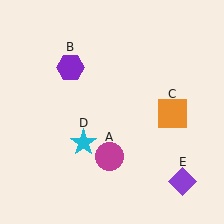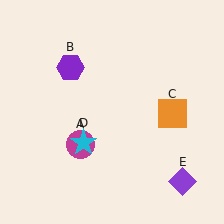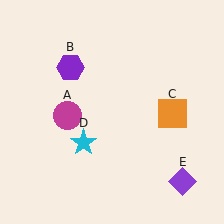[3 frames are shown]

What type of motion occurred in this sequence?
The magenta circle (object A) rotated clockwise around the center of the scene.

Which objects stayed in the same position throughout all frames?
Purple hexagon (object B) and orange square (object C) and cyan star (object D) and purple diamond (object E) remained stationary.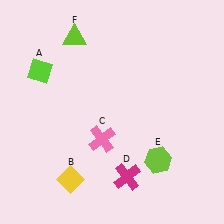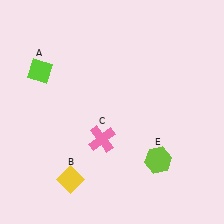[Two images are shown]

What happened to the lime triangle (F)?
The lime triangle (F) was removed in Image 2. It was in the top-left area of Image 1.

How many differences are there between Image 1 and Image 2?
There are 2 differences between the two images.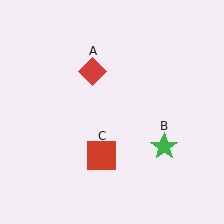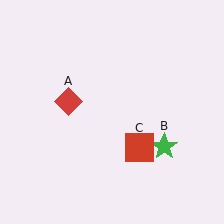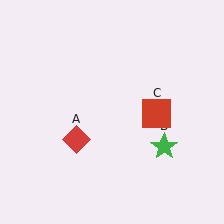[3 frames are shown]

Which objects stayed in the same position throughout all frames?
Green star (object B) remained stationary.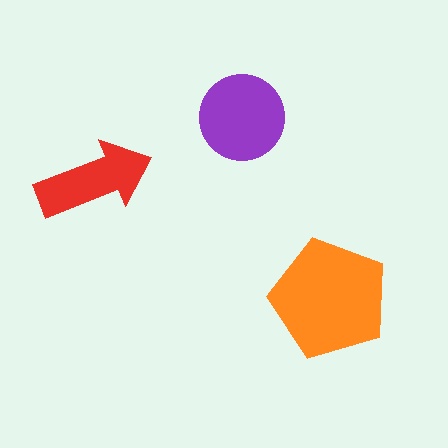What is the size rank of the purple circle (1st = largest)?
2nd.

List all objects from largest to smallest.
The orange pentagon, the purple circle, the red arrow.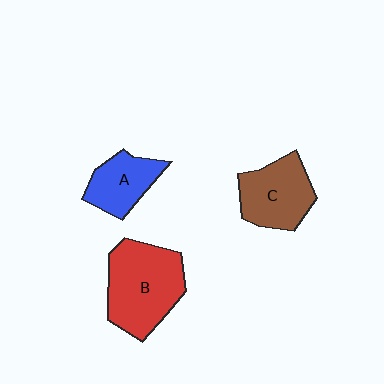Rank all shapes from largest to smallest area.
From largest to smallest: B (red), C (brown), A (blue).